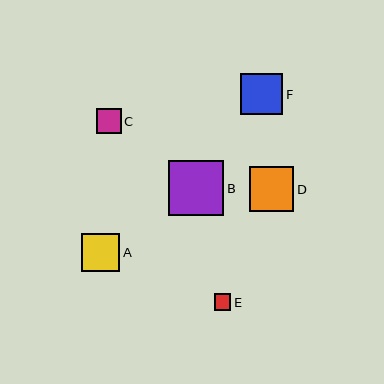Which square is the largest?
Square B is the largest with a size of approximately 55 pixels.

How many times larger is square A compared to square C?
Square A is approximately 1.5 times the size of square C.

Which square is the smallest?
Square E is the smallest with a size of approximately 17 pixels.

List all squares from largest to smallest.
From largest to smallest: B, D, F, A, C, E.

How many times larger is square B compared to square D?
Square B is approximately 1.2 times the size of square D.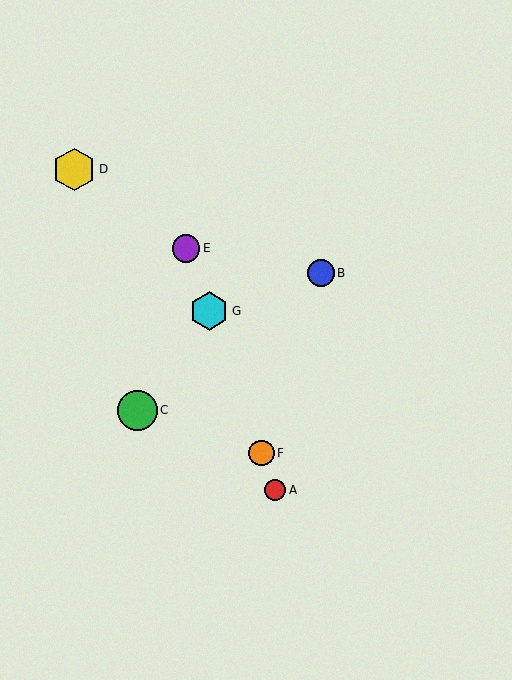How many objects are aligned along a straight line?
4 objects (A, E, F, G) are aligned along a straight line.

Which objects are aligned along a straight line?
Objects A, E, F, G are aligned along a straight line.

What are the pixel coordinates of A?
Object A is at (275, 490).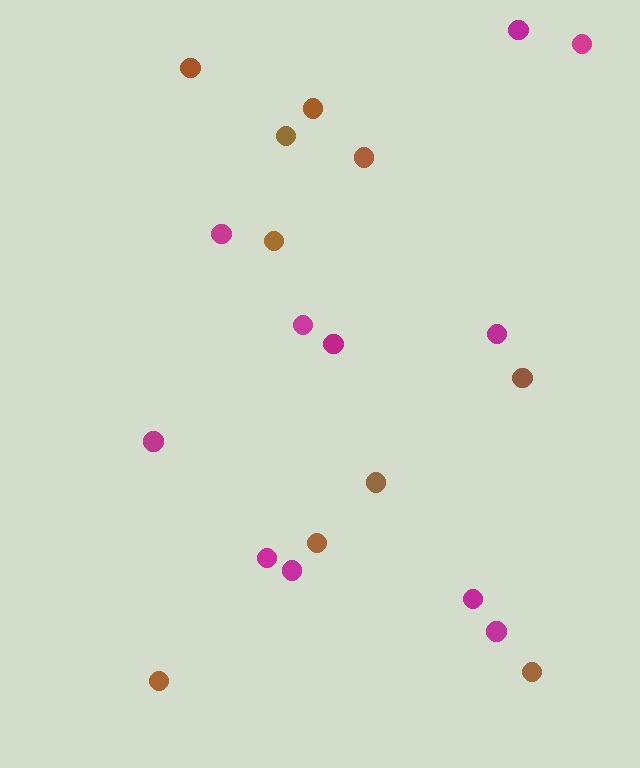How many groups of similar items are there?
There are 2 groups: one group of brown circles (10) and one group of magenta circles (11).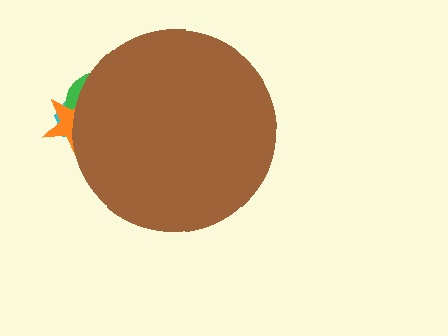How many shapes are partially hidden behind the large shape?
3 shapes are partially hidden.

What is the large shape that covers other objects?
A brown circle.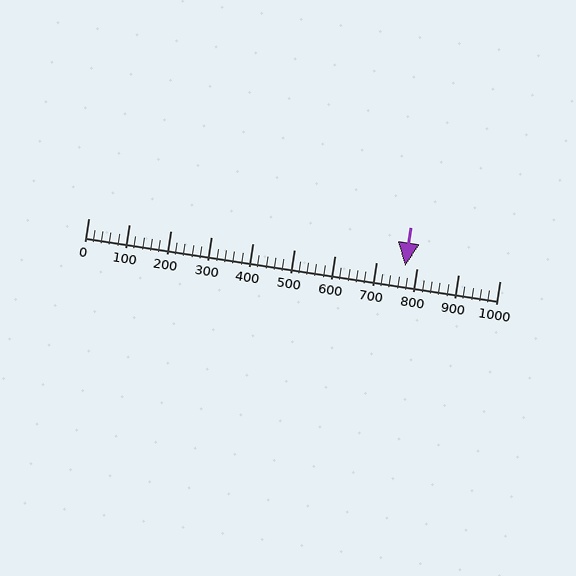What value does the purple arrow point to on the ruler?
The purple arrow points to approximately 772.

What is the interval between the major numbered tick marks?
The major tick marks are spaced 100 units apart.